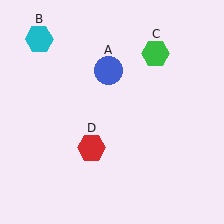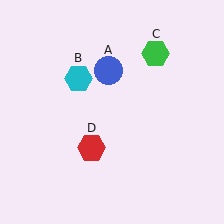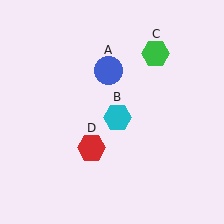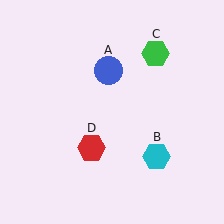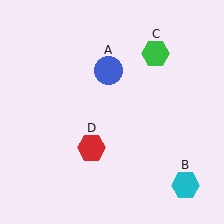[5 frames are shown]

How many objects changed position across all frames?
1 object changed position: cyan hexagon (object B).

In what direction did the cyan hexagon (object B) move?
The cyan hexagon (object B) moved down and to the right.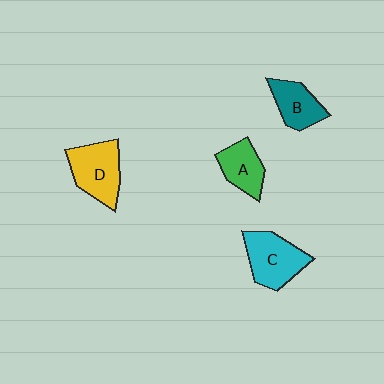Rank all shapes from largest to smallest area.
From largest to smallest: D (yellow), C (cyan), B (teal), A (green).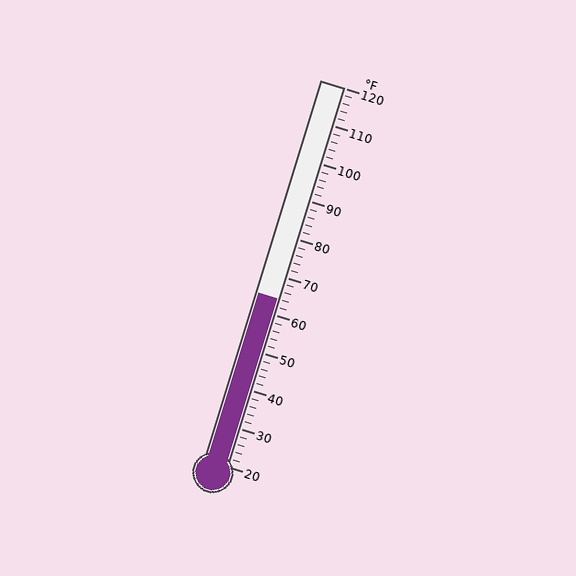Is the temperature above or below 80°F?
The temperature is below 80°F.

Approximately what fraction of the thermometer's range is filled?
The thermometer is filled to approximately 45% of its range.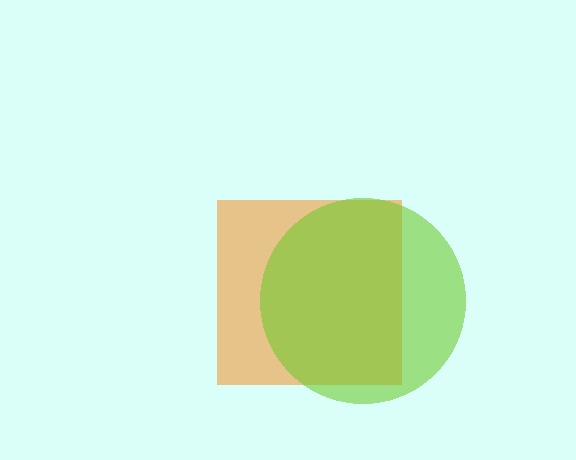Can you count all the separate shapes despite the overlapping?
Yes, there are 2 separate shapes.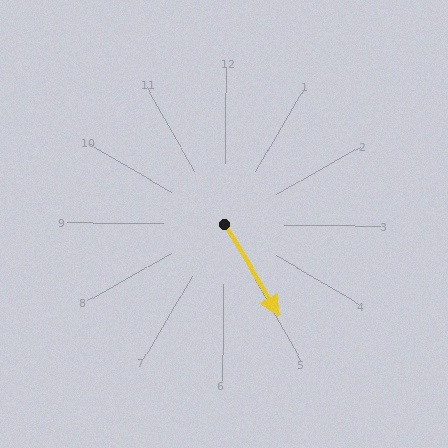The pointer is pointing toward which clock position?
Roughly 5 o'clock.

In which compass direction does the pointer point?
Southeast.